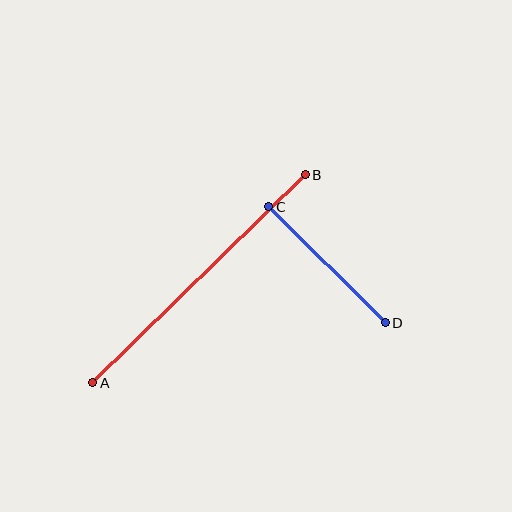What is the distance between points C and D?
The distance is approximately 164 pixels.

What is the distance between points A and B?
The distance is approximately 297 pixels.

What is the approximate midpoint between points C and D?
The midpoint is at approximately (327, 265) pixels.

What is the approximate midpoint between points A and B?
The midpoint is at approximately (199, 279) pixels.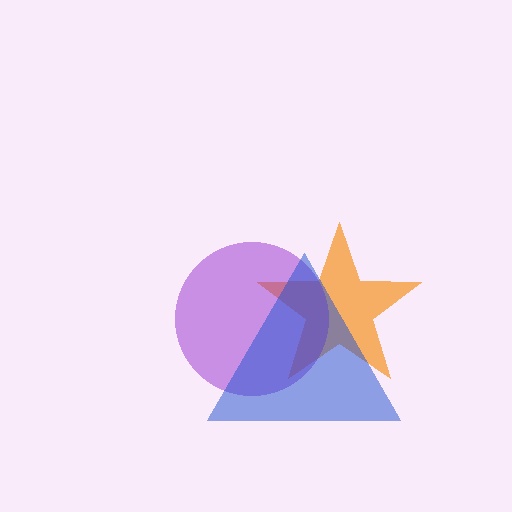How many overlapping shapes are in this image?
There are 3 overlapping shapes in the image.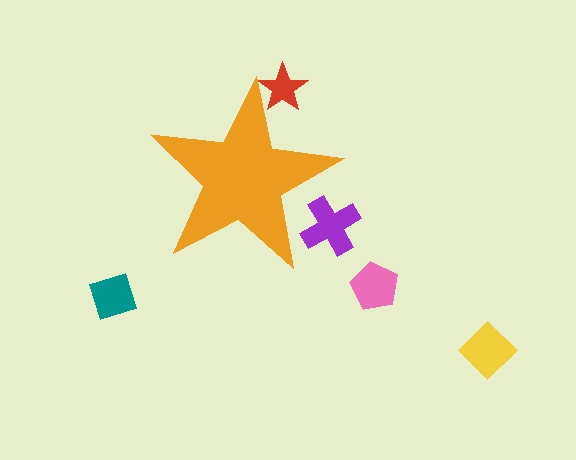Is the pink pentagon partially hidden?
No, the pink pentagon is fully visible.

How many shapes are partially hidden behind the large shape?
2 shapes are partially hidden.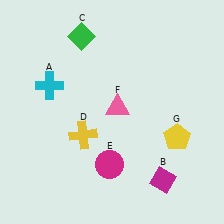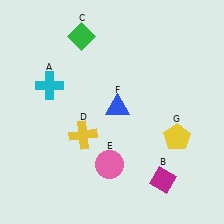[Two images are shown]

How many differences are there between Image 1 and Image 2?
There are 2 differences between the two images.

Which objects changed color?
E changed from magenta to pink. F changed from pink to blue.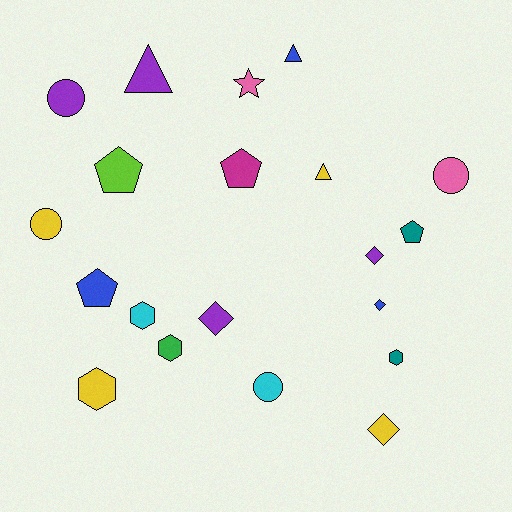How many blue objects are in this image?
There are 3 blue objects.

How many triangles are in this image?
There are 3 triangles.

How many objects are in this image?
There are 20 objects.